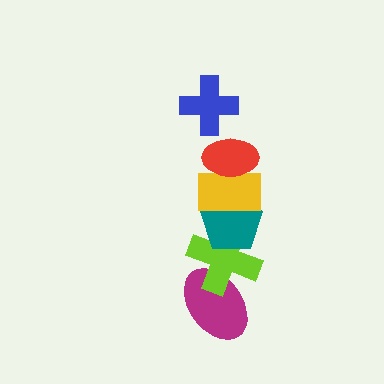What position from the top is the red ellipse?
The red ellipse is 2nd from the top.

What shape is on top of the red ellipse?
The blue cross is on top of the red ellipse.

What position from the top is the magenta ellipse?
The magenta ellipse is 6th from the top.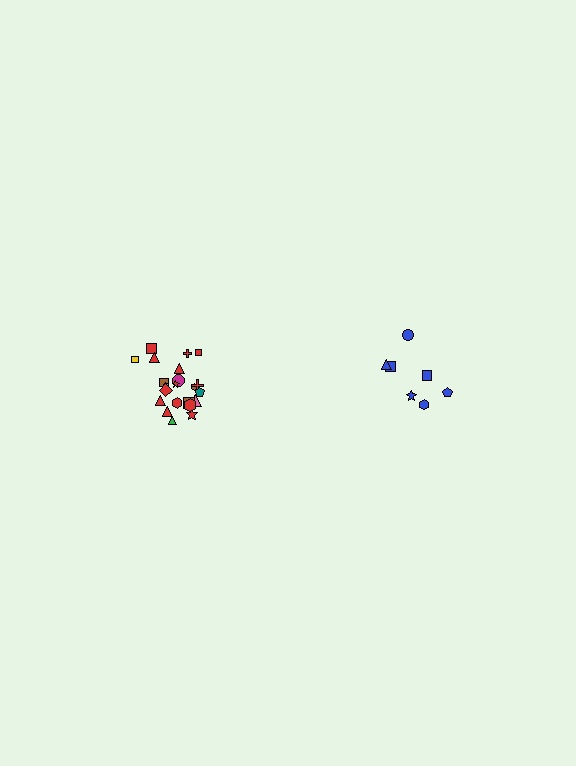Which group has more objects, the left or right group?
The left group.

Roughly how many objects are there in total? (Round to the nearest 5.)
Roughly 30 objects in total.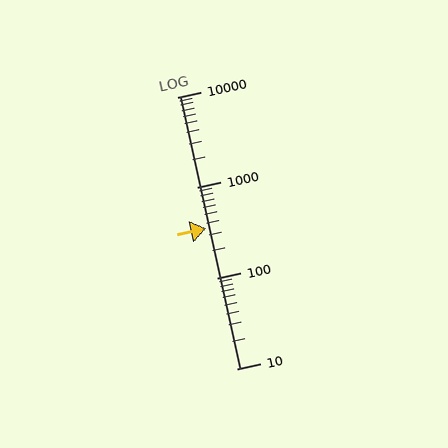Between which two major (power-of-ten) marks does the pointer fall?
The pointer is between 100 and 1000.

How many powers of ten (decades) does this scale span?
The scale spans 3 decades, from 10 to 10000.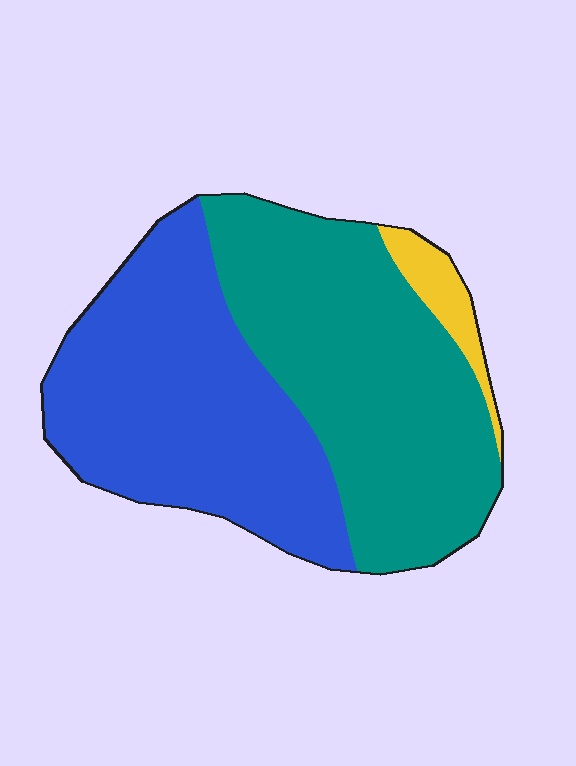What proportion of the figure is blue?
Blue covers about 45% of the figure.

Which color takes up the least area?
Yellow, at roughly 5%.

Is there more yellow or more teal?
Teal.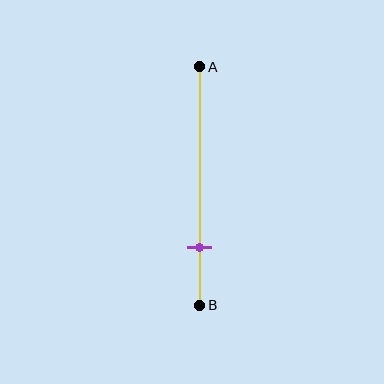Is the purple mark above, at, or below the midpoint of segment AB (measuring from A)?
The purple mark is below the midpoint of segment AB.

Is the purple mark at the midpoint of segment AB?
No, the mark is at about 75% from A, not at the 50% midpoint.